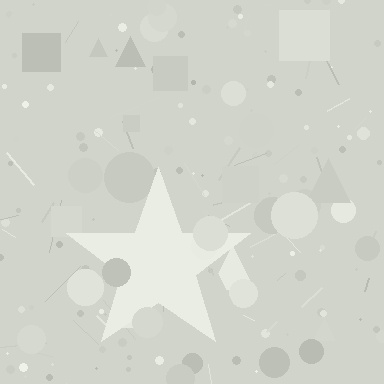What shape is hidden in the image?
A star is hidden in the image.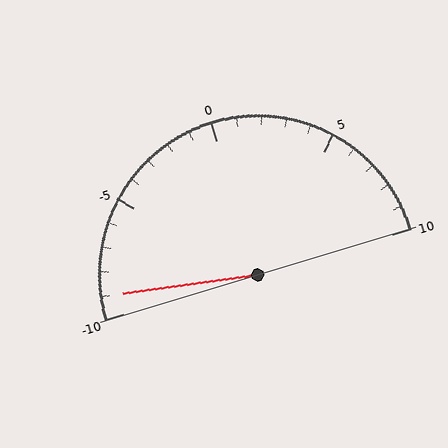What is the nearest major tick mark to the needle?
The nearest major tick mark is -10.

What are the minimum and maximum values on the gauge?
The gauge ranges from -10 to 10.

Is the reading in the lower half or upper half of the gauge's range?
The reading is in the lower half of the range (-10 to 10).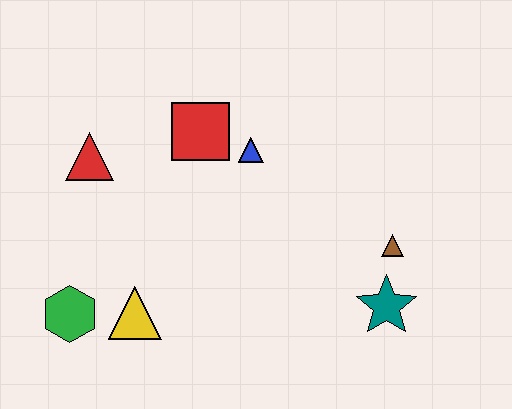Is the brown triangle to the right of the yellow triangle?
Yes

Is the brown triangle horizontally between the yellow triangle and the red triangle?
No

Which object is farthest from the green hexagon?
The brown triangle is farthest from the green hexagon.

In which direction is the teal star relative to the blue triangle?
The teal star is below the blue triangle.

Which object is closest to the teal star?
The brown triangle is closest to the teal star.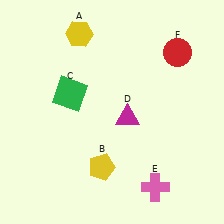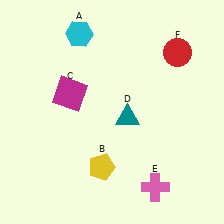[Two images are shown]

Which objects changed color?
A changed from yellow to cyan. C changed from green to magenta. D changed from magenta to teal.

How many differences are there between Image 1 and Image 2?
There are 3 differences between the two images.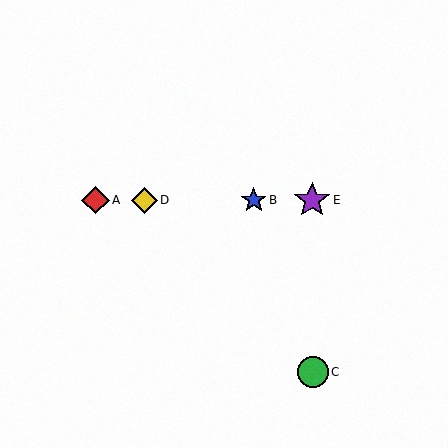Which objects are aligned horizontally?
Objects A, B, D, E are aligned horizontally.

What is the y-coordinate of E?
Object E is at y≈200.